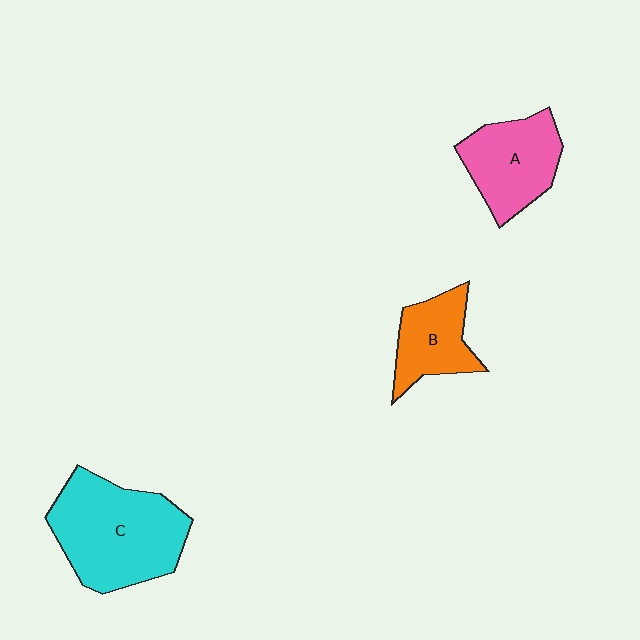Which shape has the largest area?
Shape C (cyan).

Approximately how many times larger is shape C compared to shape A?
Approximately 1.6 times.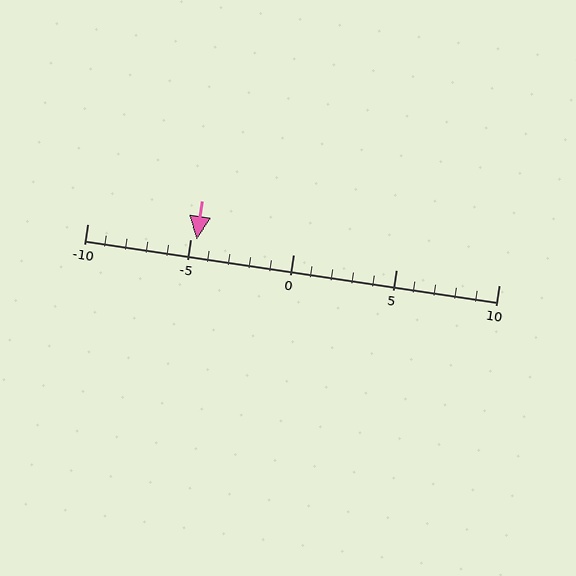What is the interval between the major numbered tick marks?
The major tick marks are spaced 5 units apart.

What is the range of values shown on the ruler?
The ruler shows values from -10 to 10.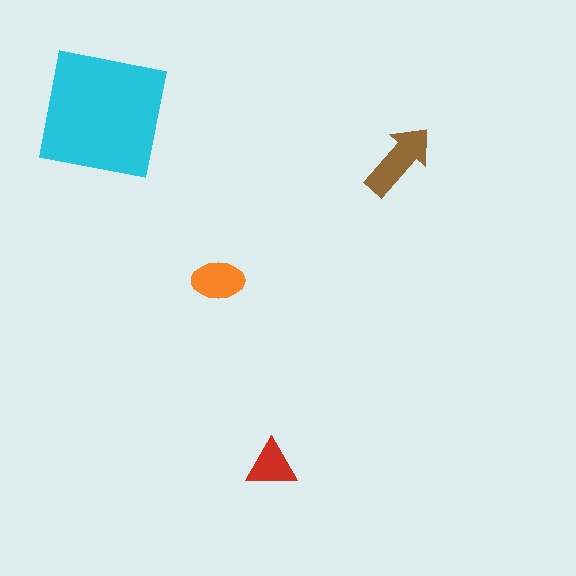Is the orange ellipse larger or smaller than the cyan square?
Smaller.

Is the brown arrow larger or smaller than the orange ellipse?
Larger.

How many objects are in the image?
There are 4 objects in the image.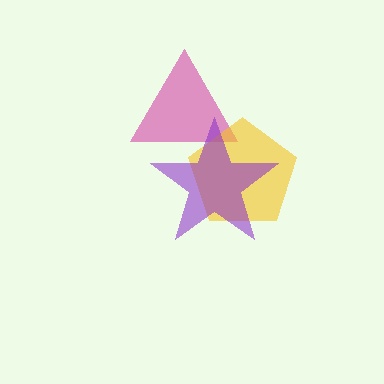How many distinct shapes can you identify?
There are 3 distinct shapes: a pink triangle, a yellow pentagon, a purple star.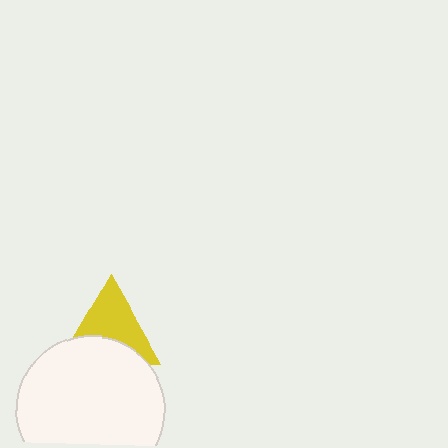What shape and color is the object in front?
The object in front is a white circle.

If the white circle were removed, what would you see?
You would see the complete yellow triangle.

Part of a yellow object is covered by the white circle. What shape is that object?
It is a triangle.